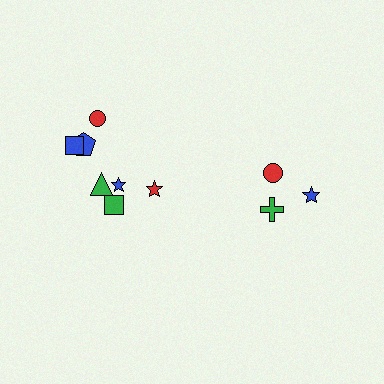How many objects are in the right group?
There are 3 objects.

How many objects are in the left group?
There are 7 objects.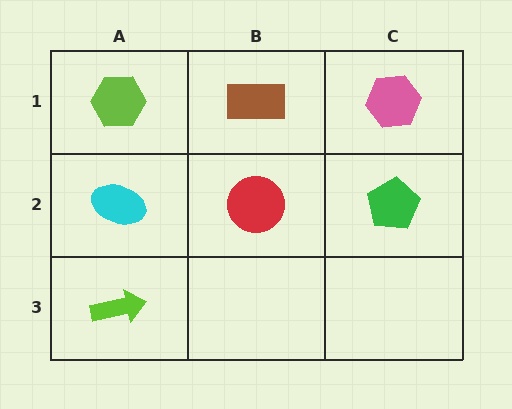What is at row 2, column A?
A cyan ellipse.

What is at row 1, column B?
A brown rectangle.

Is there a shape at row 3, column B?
No, that cell is empty.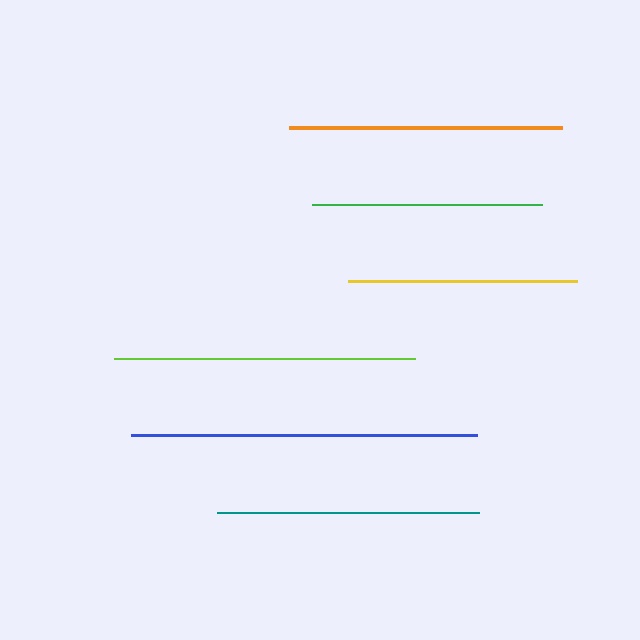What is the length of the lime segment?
The lime segment is approximately 300 pixels long.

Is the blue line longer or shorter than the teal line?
The blue line is longer than the teal line.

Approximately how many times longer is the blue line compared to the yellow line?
The blue line is approximately 1.5 times the length of the yellow line.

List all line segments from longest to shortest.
From longest to shortest: blue, lime, orange, teal, green, yellow.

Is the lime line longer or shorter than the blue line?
The blue line is longer than the lime line.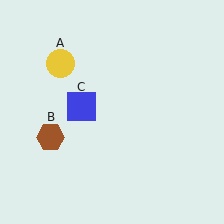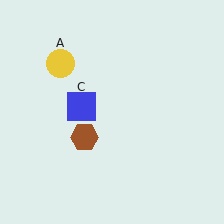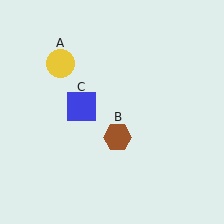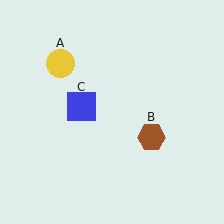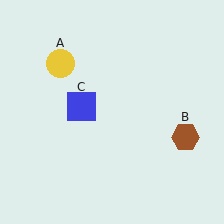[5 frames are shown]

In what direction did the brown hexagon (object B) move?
The brown hexagon (object B) moved right.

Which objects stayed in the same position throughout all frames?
Yellow circle (object A) and blue square (object C) remained stationary.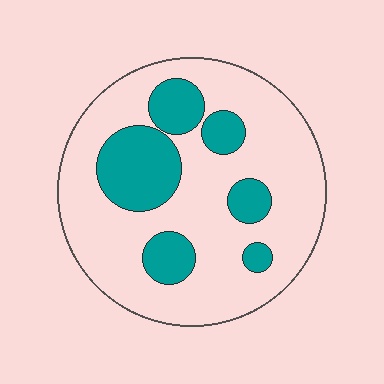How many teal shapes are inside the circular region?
6.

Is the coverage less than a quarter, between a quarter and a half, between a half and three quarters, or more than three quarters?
Between a quarter and a half.